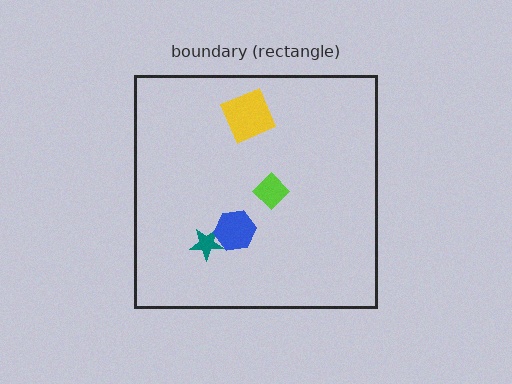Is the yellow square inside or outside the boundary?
Inside.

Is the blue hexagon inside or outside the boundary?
Inside.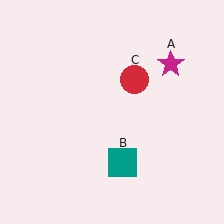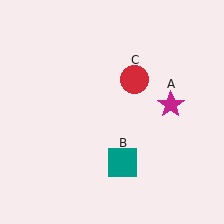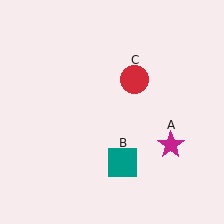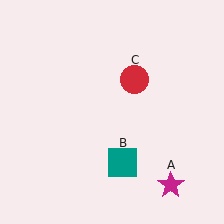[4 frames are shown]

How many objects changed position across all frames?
1 object changed position: magenta star (object A).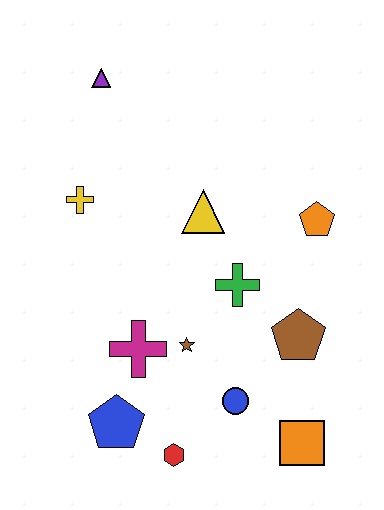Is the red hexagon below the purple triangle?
Yes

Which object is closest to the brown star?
The magenta cross is closest to the brown star.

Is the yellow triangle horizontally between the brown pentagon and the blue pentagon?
Yes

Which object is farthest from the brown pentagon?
The purple triangle is farthest from the brown pentagon.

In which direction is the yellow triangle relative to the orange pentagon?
The yellow triangle is to the left of the orange pentagon.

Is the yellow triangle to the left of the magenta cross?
No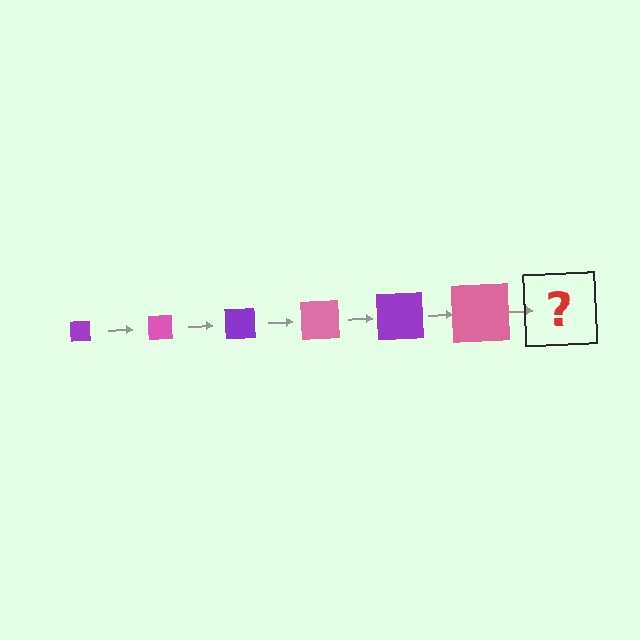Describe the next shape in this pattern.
It should be a purple square, larger than the previous one.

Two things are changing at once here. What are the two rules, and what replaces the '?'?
The two rules are that the square grows larger each step and the color cycles through purple and pink. The '?' should be a purple square, larger than the previous one.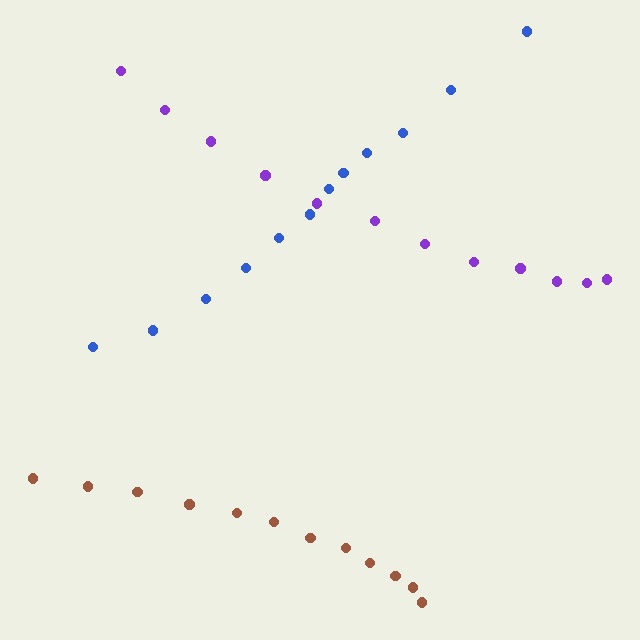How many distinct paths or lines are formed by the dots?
There are 3 distinct paths.